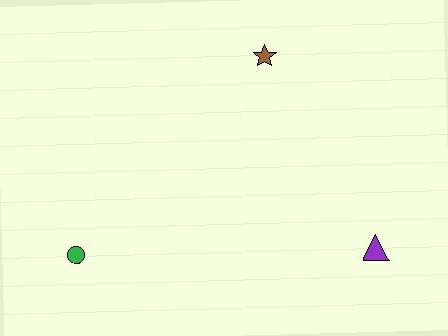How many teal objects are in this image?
There are no teal objects.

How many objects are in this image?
There are 3 objects.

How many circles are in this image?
There is 1 circle.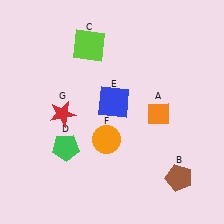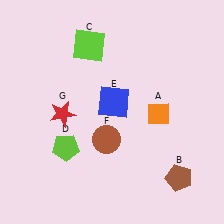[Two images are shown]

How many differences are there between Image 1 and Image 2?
There are 2 differences between the two images.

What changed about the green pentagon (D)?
In Image 1, D is green. In Image 2, it changed to lime.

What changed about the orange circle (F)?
In Image 1, F is orange. In Image 2, it changed to brown.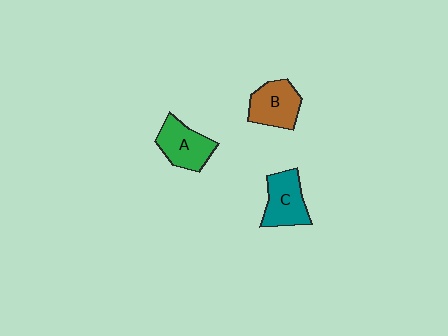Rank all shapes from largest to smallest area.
From largest to smallest: A (green), C (teal), B (brown).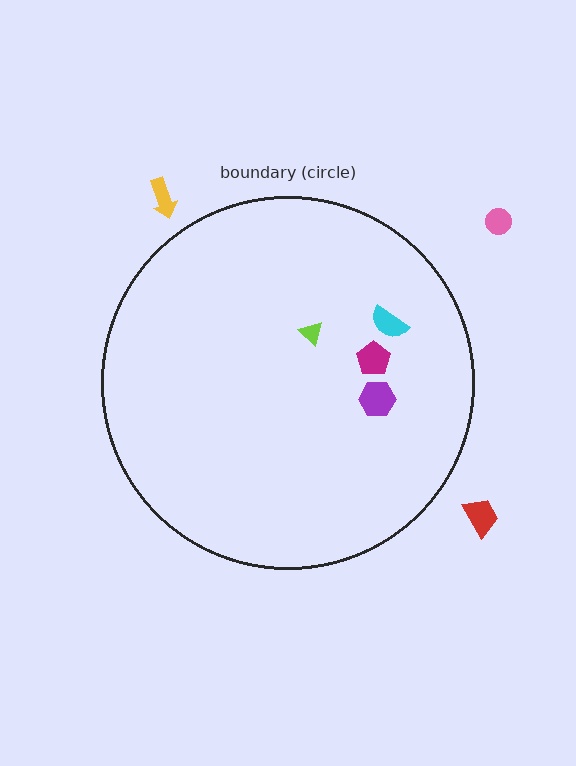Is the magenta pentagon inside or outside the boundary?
Inside.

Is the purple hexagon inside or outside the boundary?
Inside.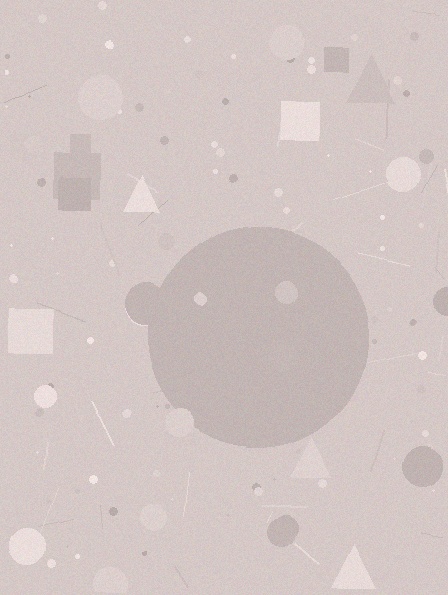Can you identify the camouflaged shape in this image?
The camouflaged shape is a circle.